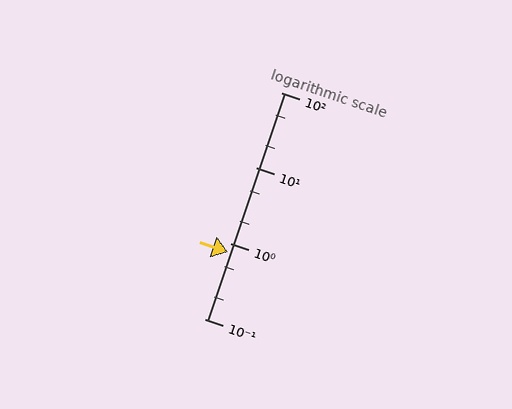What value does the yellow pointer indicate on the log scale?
The pointer indicates approximately 0.77.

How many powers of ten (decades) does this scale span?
The scale spans 3 decades, from 0.1 to 100.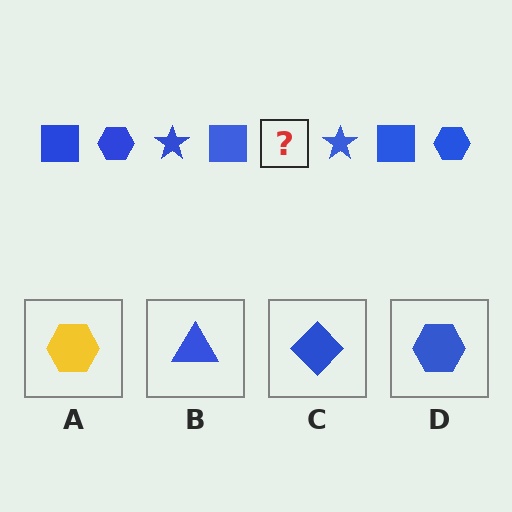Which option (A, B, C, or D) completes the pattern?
D.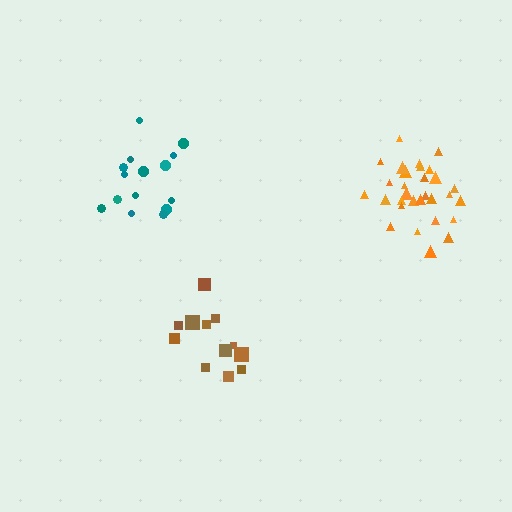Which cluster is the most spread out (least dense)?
Teal.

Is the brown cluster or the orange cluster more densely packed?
Orange.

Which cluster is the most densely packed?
Orange.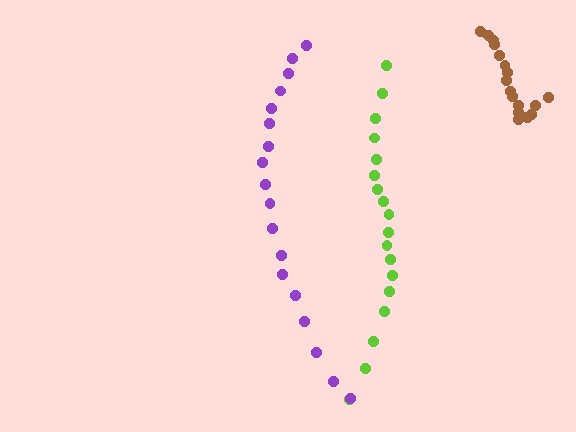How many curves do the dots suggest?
There are 3 distinct paths.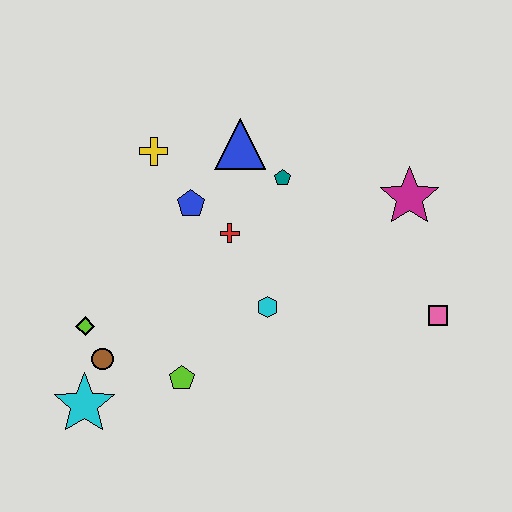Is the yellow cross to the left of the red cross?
Yes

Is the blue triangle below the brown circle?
No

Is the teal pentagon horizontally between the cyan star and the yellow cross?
No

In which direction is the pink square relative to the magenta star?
The pink square is below the magenta star.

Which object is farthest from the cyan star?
The magenta star is farthest from the cyan star.